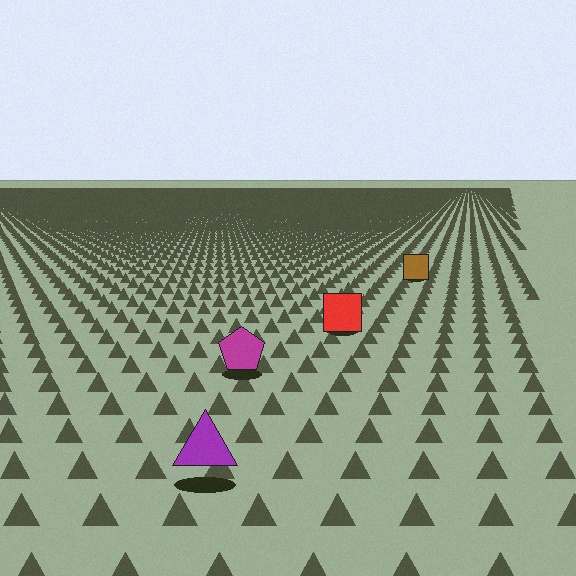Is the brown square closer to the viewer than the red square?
No. The red square is closer — you can tell from the texture gradient: the ground texture is coarser near it.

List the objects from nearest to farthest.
From nearest to farthest: the purple triangle, the magenta pentagon, the red square, the brown square.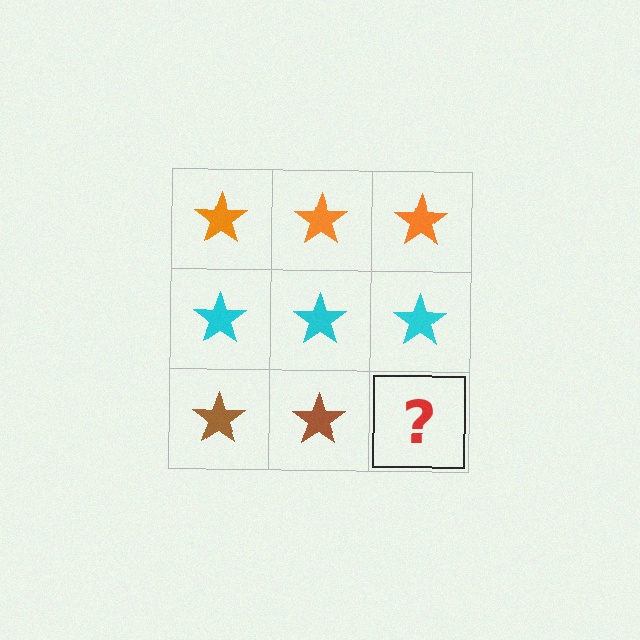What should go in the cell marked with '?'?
The missing cell should contain a brown star.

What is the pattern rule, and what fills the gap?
The rule is that each row has a consistent color. The gap should be filled with a brown star.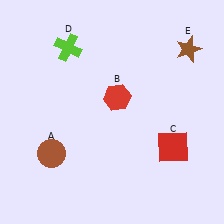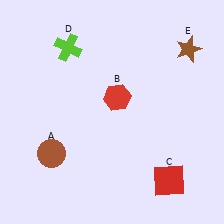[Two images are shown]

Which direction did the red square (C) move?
The red square (C) moved down.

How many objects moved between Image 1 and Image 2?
1 object moved between the two images.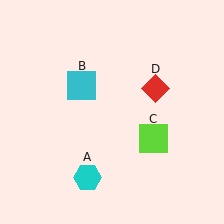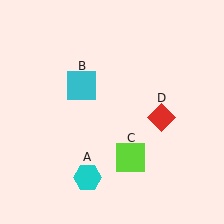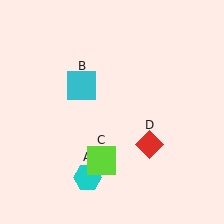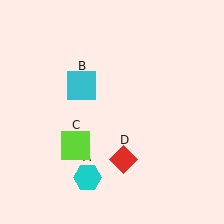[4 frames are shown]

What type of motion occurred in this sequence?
The lime square (object C), red diamond (object D) rotated clockwise around the center of the scene.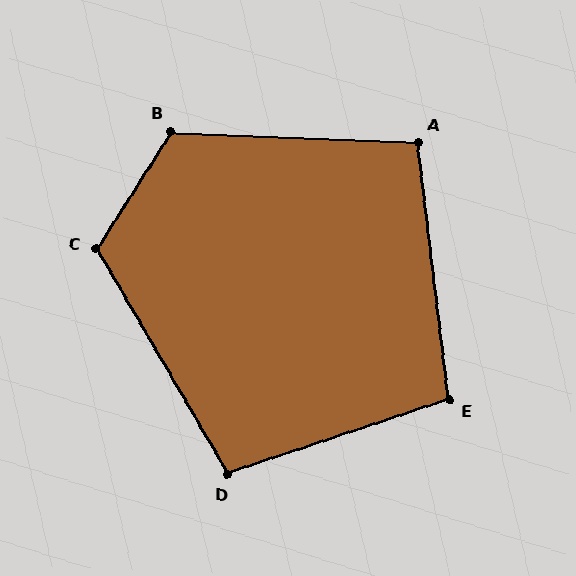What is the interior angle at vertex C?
Approximately 118 degrees (obtuse).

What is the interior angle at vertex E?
Approximately 102 degrees (obtuse).